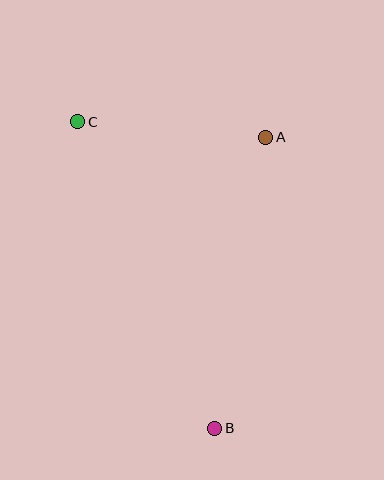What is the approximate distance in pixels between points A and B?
The distance between A and B is approximately 295 pixels.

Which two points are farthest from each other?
Points B and C are farthest from each other.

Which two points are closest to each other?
Points A and C are closest to each other.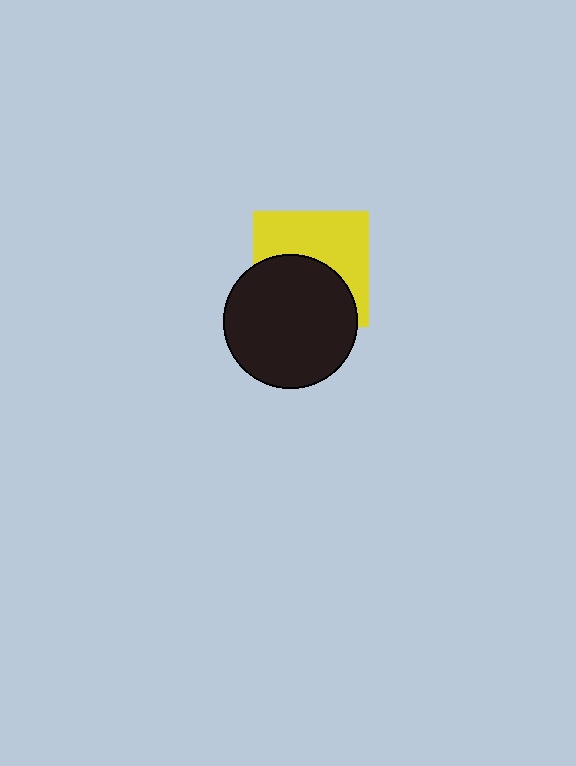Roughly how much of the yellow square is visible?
About half of it is visible (roughly 51%).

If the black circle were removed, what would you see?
You would see the complete yellow square.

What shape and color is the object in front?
The object in front is a black circle.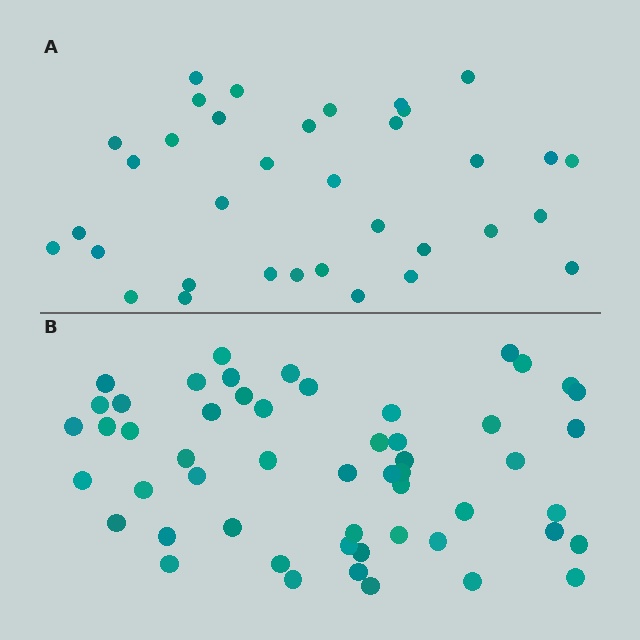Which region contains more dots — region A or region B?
Region B (the bottom region) has more dots.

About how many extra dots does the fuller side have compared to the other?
Region B has approximately 20 more dots than region A.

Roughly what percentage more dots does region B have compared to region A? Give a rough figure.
About 50% more.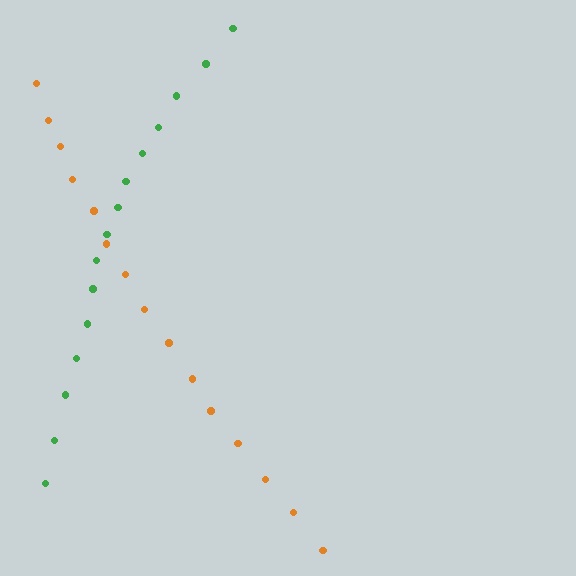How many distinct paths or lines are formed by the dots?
There are 2 distinct paths.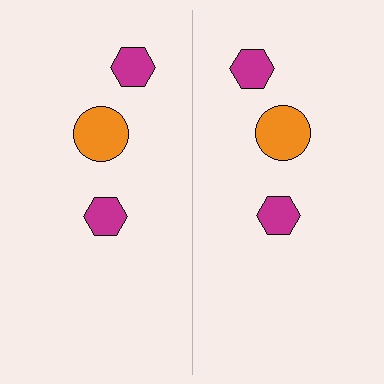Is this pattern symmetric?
Yes, this pattern has bilateral (reflection) symmetry.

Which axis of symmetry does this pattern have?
The pattern has a vertical axis of symmetry running through the center of the image.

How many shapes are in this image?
There are 6 shapes in this image.